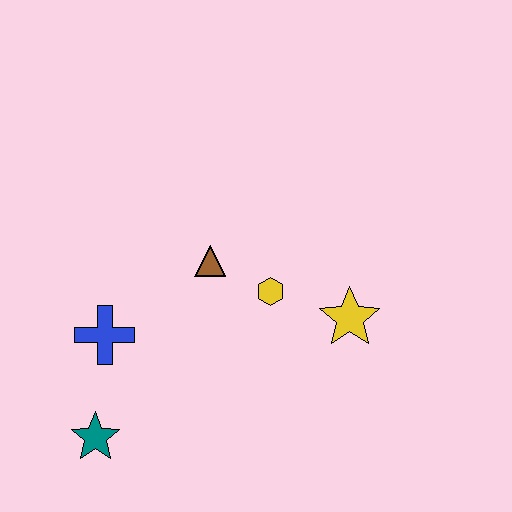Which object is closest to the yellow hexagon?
The brown triangle is closest to the yellow hexagon.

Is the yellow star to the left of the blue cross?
No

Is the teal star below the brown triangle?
Yes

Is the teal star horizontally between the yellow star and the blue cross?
No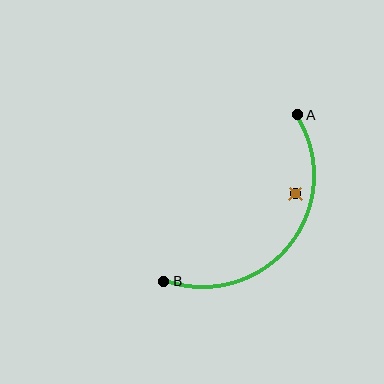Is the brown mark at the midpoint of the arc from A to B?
No — the brown mark does not lie on the arc at all. It sits slightly inside the curve.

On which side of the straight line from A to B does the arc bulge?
The arc bulges below and to the right of the straight line connecting A and B.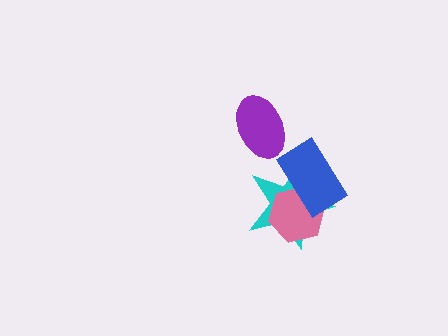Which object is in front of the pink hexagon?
The blue rectangle is in front of the pink hexagon.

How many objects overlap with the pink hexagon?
2 objects overlap with the pink hexagon.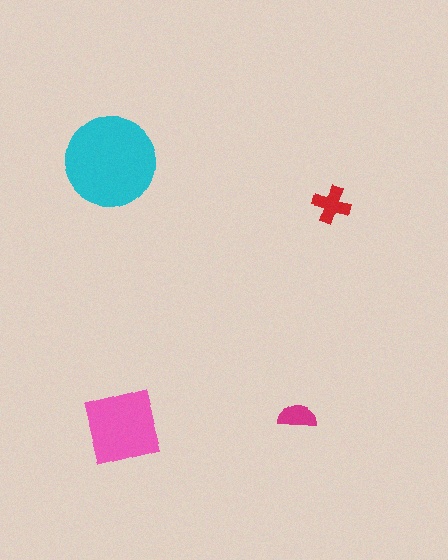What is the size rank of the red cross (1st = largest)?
3rd.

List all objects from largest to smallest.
The cyan circle, the pink square, the red cross, the magenta semicircle.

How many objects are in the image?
There are 4 objects in the image.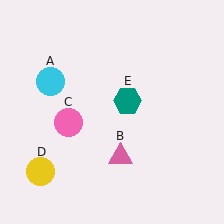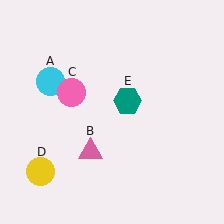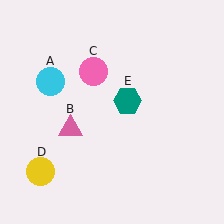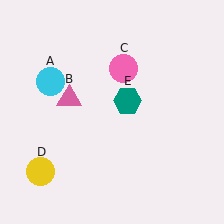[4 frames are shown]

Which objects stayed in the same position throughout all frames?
Cyan circle (object A) and yellow circle (object D) and teal hexagon (object E) remained stationary.